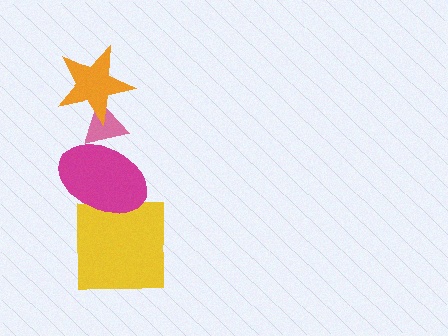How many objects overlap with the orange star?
1 object overlaps with the orange star.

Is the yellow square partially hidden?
Yes, it is partially covered by another shape.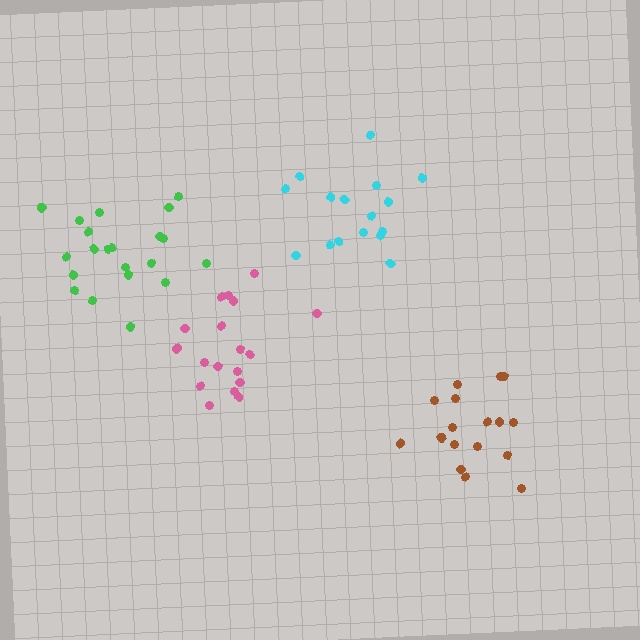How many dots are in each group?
Group 1: 21 dots, Group 2: 17 dots, Group 3: 16 dots, Group 4: 18 dots (72 total).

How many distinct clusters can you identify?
There are 4 distinct clusters.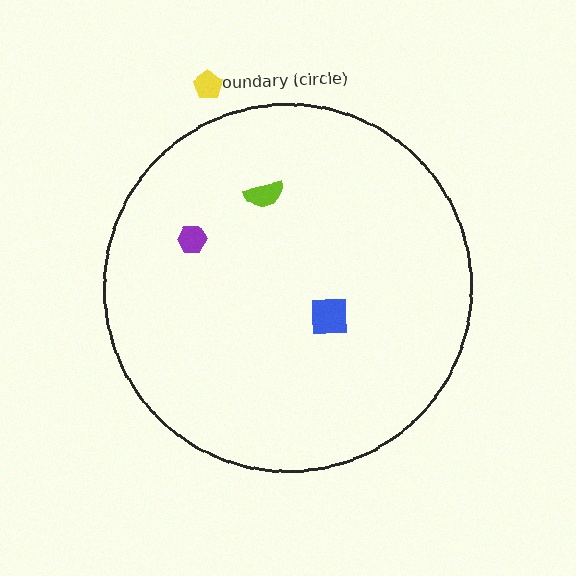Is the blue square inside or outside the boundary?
Inside.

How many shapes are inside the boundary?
3 inside, 1 outside.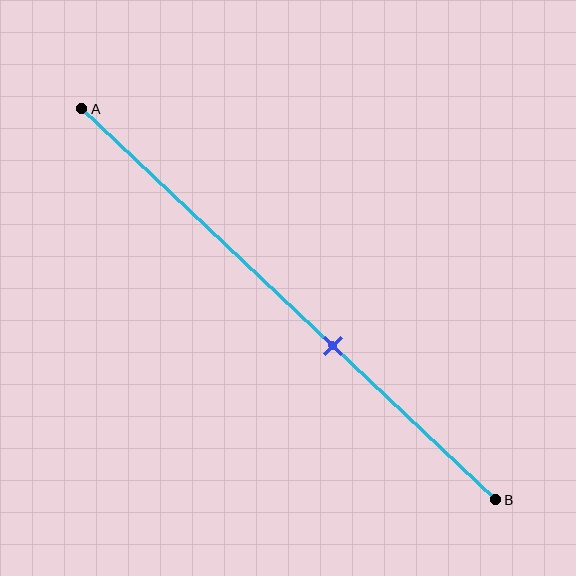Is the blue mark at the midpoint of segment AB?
No, the mark is at about 60% from A, not at the 50% midpoint.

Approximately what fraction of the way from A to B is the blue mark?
The blue mark is approximately 60% of the way from A to B.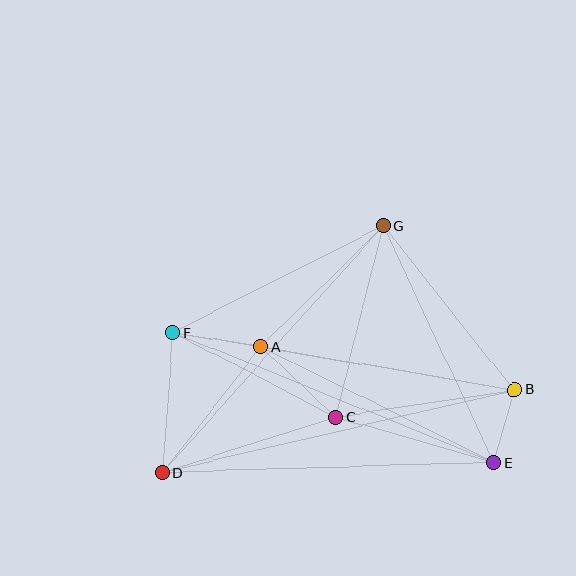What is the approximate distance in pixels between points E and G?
The distance between E and G is approximately 261 pixels.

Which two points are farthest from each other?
Points B and D are farthest from each other.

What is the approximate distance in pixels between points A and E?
The distance between A and E is approximately 260 pixels.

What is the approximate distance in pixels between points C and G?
The distance between C and G is approximately 196 pixels.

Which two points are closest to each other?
Points B and E are closest to each other.